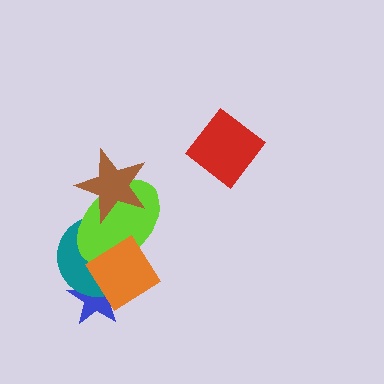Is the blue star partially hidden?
Yes, it is partially covered by another shape.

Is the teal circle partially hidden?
Yes, it is partially covered by another shape.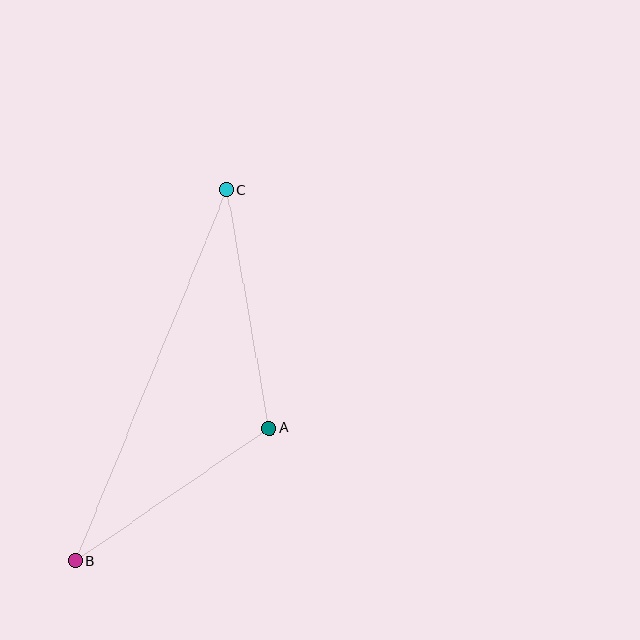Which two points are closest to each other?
Points A and B are closest to each other.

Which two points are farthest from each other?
Points B and C are farthest from each other.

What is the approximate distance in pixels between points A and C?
The distance between A and C is approximately 242 pixels.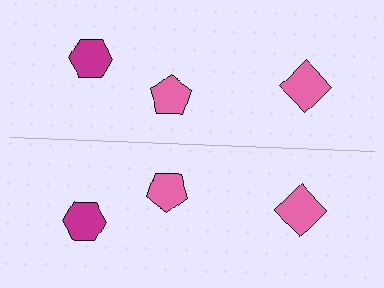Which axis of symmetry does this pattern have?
The pattern has a horizontal axis of symmetry running through the center of the image.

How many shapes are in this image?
There are 6 shapes in this image.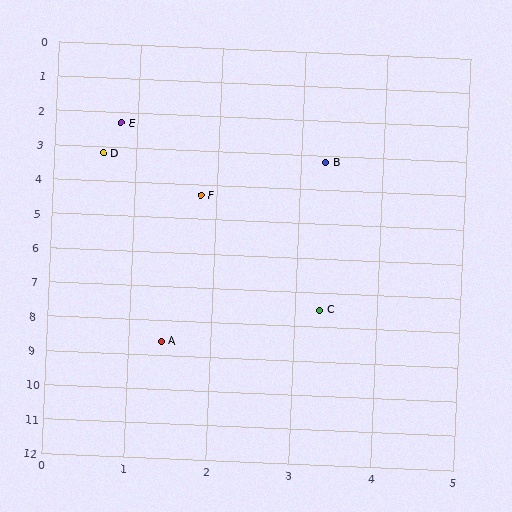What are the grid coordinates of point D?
Point D is at approximately (0.6, 3.2).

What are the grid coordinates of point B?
Point B is at approximately (3.3, 3.2).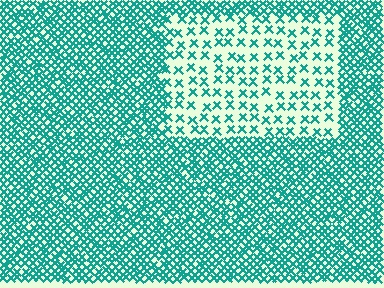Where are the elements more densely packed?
The elements are more densely packed outside the rectangle boundary.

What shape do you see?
I see a rectangle.